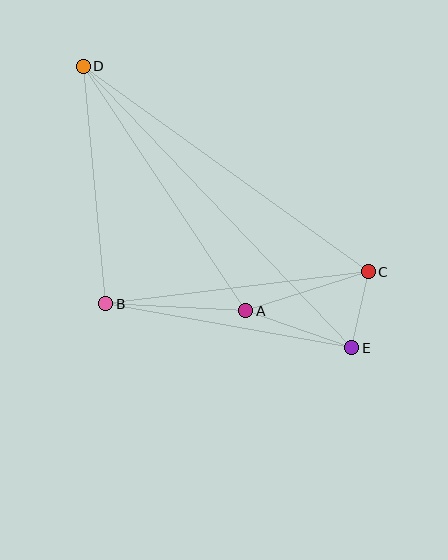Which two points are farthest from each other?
Points D and E are farthest from each other.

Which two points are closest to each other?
Points C and E are closest to each other.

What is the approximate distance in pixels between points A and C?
The distance between A and C is approximately 128 pixels.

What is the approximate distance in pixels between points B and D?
The distance between B and D is approximately 239 pixels.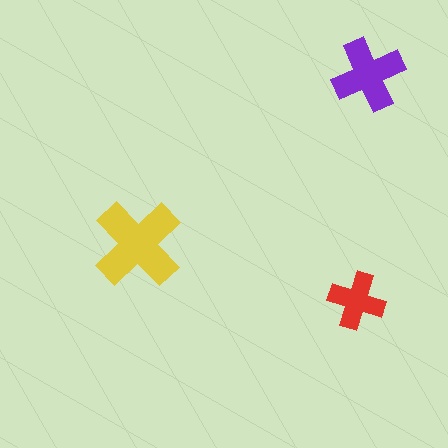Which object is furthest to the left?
The yellow cross is leftmost.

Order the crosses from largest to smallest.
the yellow one, the purple one, the red one.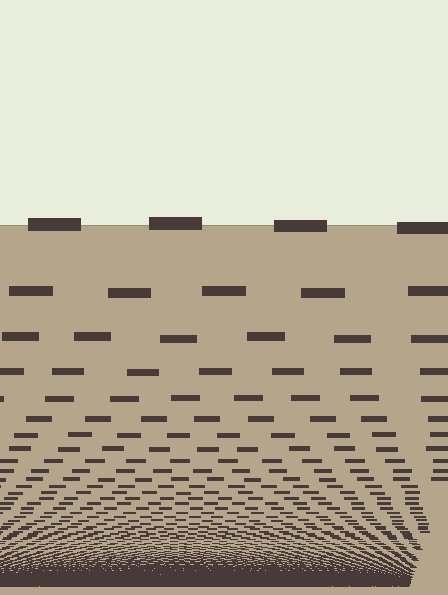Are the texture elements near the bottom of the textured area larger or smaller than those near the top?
Smaller. The gradient is inverted — elements near the bottom are smaller and denser.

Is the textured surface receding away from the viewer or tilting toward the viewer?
The surface appears to tilt toward the viewer. Texture elements get larger and sparser toward the top.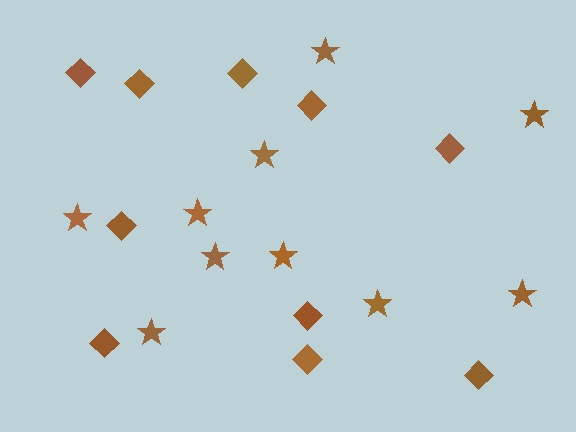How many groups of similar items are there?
There are 2 groups: one group of diamonds (10) and one group of stars (10).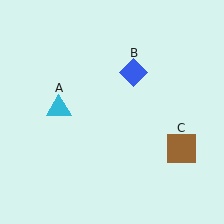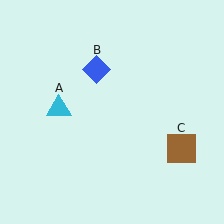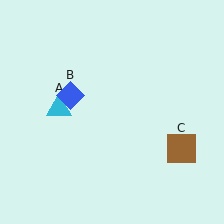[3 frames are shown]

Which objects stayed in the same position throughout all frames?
Cyan triangle (object A) and brown square (object C) remained stationary.